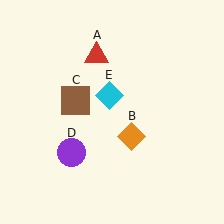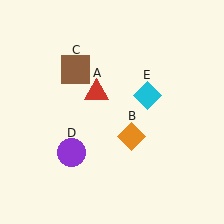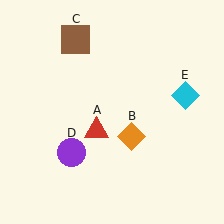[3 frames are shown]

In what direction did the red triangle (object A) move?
The red triangle (object A) moved down.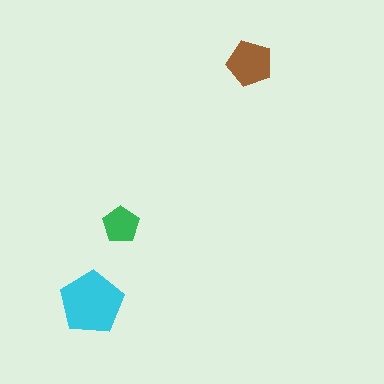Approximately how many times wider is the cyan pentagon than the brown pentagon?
About 1.5 times wider.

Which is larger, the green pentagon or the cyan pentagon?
The cyan one.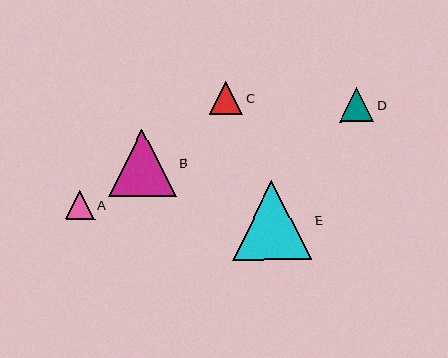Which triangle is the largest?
Triangle E is the largest with a size of approximately 79 pixels.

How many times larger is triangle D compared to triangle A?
Triangle D is approximately 1.2 times the size of triangle A.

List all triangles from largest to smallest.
From largest to smallest: E, B, D, C, A.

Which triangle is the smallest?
Triangle A is the smallest with a size of approximately 29 pixels.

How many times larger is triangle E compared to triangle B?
Triangle E is approximately 1.2 times the size of triangle B.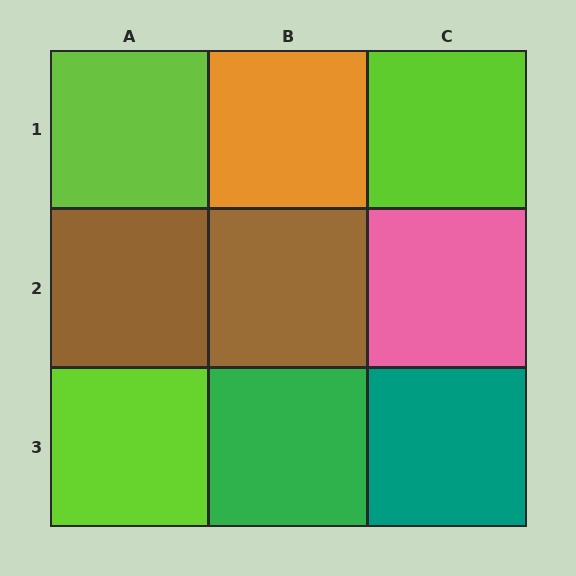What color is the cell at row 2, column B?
Brown.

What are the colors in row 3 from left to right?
Lime, green, teal.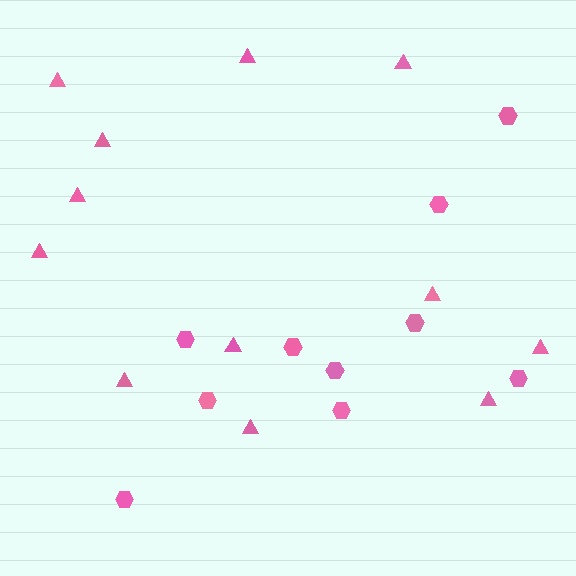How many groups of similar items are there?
There are 2 groups: one group of hexagons (10) and one group of triangles (12).